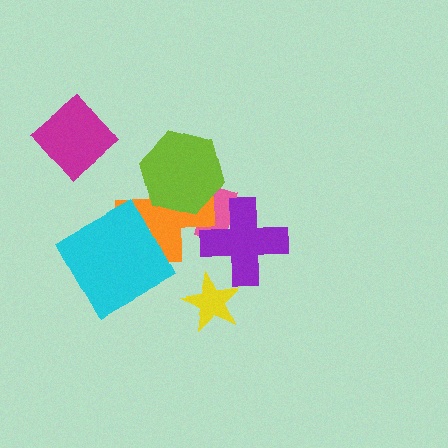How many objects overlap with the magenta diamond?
0 objects overlap with the magenta diamond.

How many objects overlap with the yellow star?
1 object overlaps with the yellow star.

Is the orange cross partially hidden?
Yes, it is partially covered by another shape.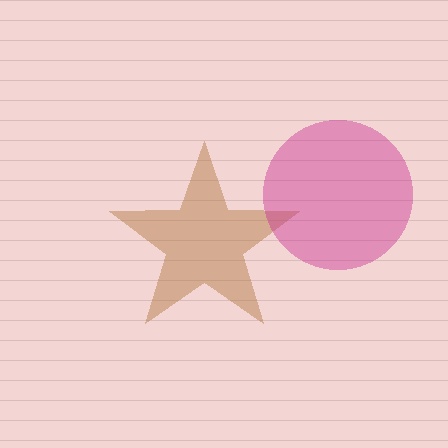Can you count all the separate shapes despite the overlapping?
Yes, there are 2 separate shapes.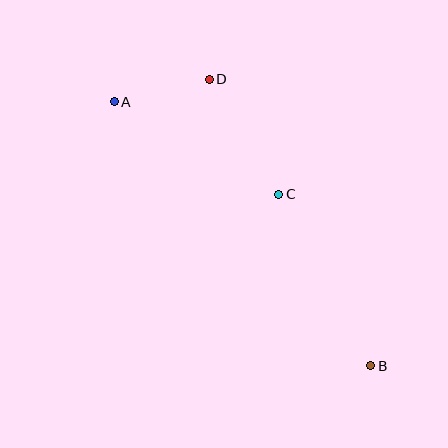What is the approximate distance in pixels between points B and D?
The distance between B and D is approximately 329 pixels.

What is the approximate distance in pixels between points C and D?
The distance between C and D is approximately 134 pixels.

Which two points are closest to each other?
Points A and D are closest to each other.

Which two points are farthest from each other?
Points A and B are farthest from each other.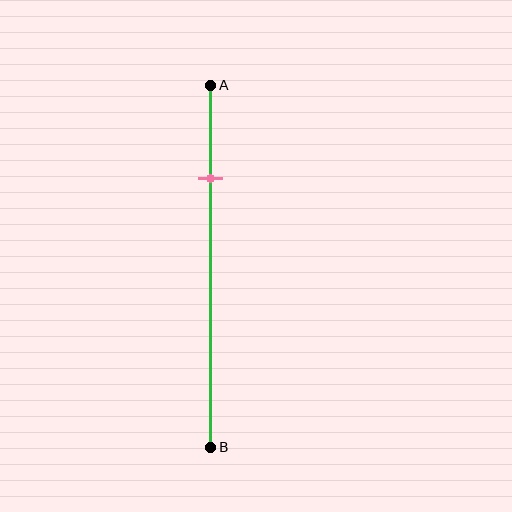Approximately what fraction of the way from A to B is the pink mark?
The pink mark is approximately 25% of the way from A to B.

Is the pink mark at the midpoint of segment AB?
No, the mark is at about 25% from A, not at the 50% midpoint.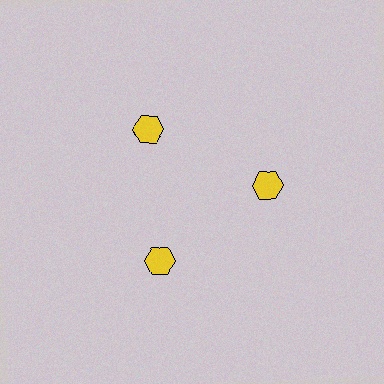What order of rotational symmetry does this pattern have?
This pattern has 3-fold rotational symmetry.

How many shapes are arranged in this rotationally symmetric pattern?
There are 3 shapes, arranged in 3 groups of 1.